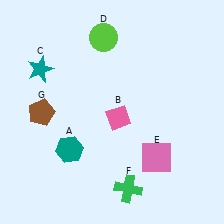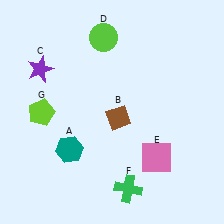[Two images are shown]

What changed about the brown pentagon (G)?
In Image 1, G is brown. In Image 2, it changed to lime.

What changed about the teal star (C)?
In Image 1, C is teal. In Image 2, it changed to purple.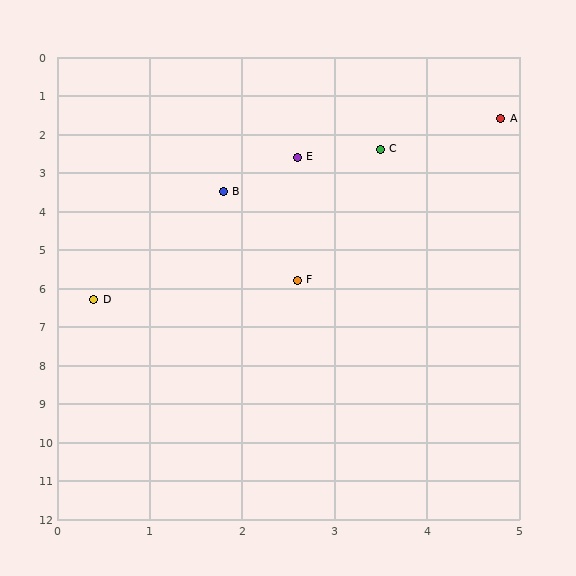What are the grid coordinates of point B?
Point B is at approximately (1.8, 3.5).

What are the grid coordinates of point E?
Point E is at approximately (2.6, 2.6).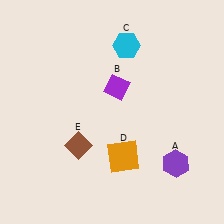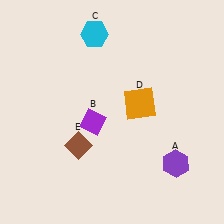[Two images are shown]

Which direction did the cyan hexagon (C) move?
The cyan hexagon (C) moved left.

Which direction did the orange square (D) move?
The orange square (D) moved up.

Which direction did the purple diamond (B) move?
The purple diamond (B) moved down.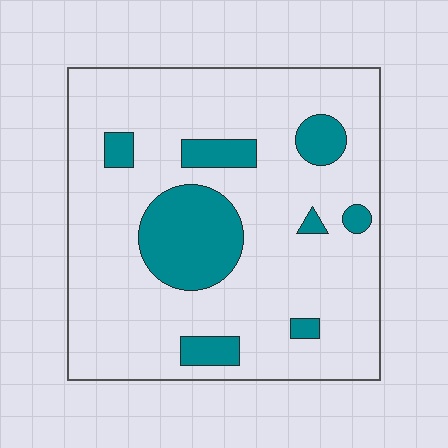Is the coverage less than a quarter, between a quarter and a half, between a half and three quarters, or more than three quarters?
Less than a quarter.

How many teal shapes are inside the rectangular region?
8.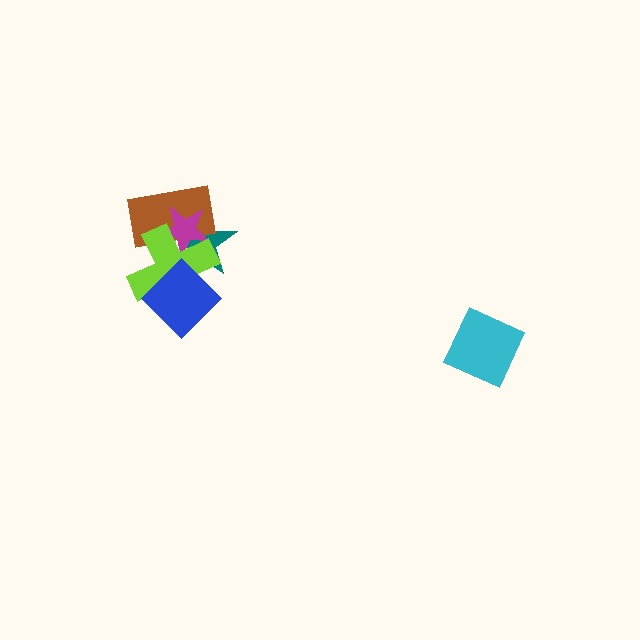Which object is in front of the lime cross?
The blue diamond is in front of the lime cross.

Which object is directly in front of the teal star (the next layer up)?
The brown rectangle is directly in front of the teal star.